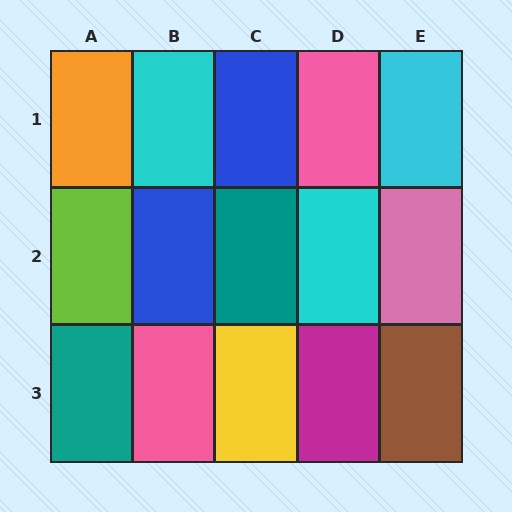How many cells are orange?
1 cell is orange.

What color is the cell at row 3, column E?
Brown.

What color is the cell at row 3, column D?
Magenta.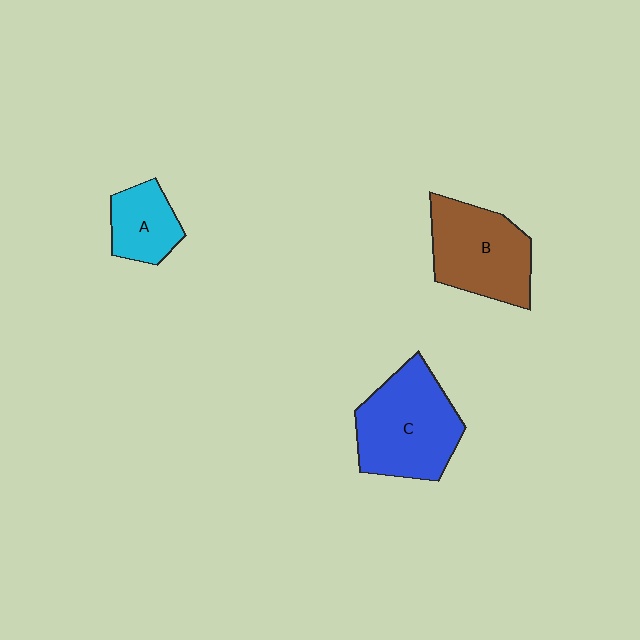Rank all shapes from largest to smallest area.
From largest to smallest: C (blue), B (brown), A (cyan).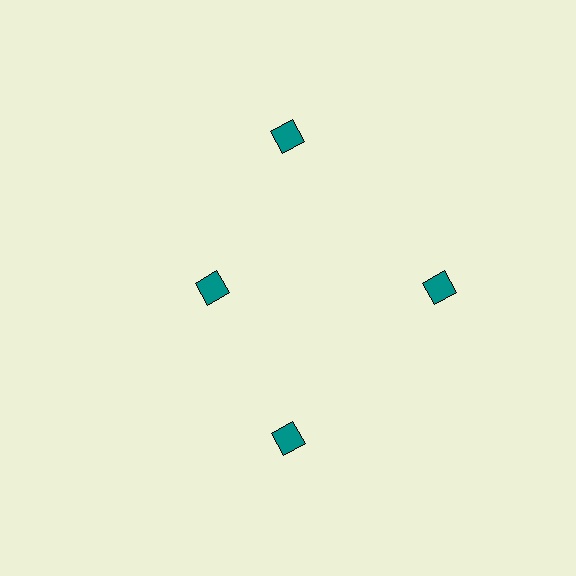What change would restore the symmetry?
The symmetry would be restored by moving it outward, back onto the ring so that all 4 diamonds sit at equal angles and equal distance from the center.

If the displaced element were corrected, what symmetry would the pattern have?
It would have 4-fold rotational symmetry — the pattern would map onto itself every 90 degrees.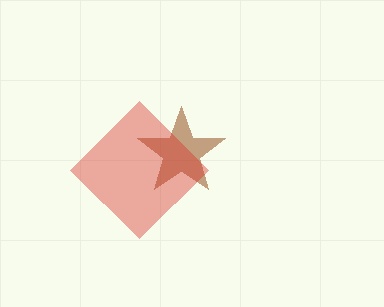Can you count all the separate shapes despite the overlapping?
Yes, there are 2 separate shapes.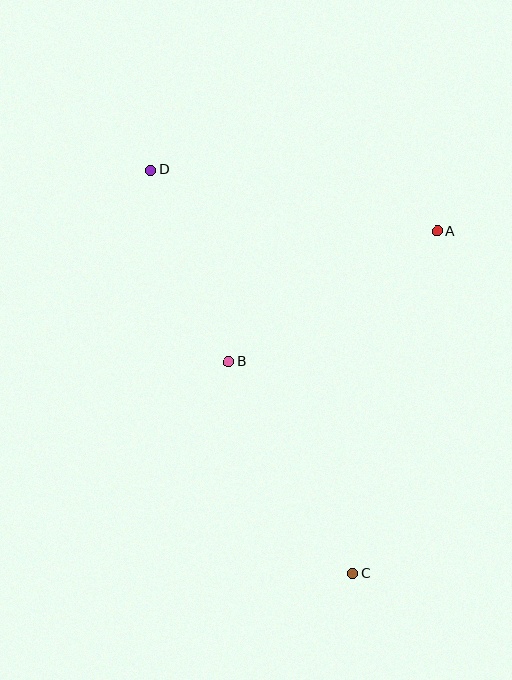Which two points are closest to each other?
Points B and D are closest to each other.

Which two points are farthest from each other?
Points C and D are farthest from each other.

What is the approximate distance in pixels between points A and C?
The distance between A and C is approximately 352 pixels.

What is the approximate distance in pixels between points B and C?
The distance between B and C is approximately 246 pixels.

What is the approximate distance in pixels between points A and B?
The distance between A and B is approximately 246 pixels.